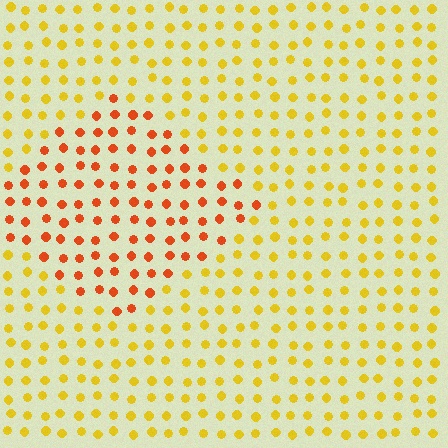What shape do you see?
I see a diamond.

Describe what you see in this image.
The image is filled with small yellow elements in a uniform arrangement. A diamond-shaped region is visible where the elements are tinted to a slightly different hue, forming a subtle color boundary.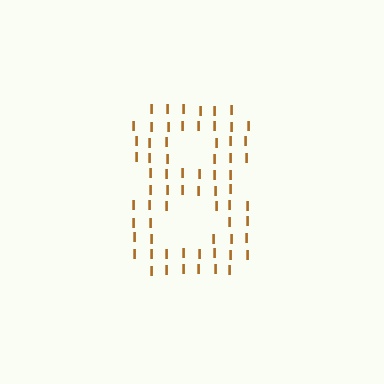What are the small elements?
The small elements are letter I's.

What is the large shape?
The large shape is the digit 8.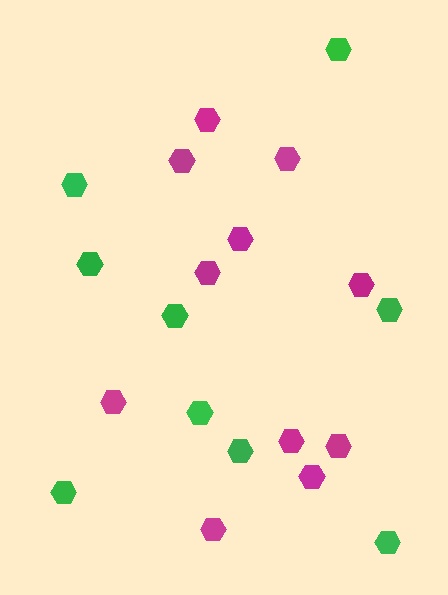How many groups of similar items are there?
There are 2 groups: one group of magenta hexagons (11) and one group of green hexagons (9).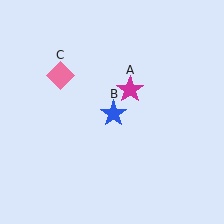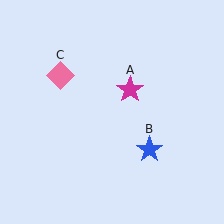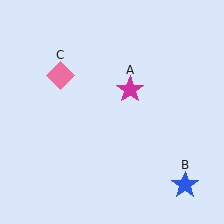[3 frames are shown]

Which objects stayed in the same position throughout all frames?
Magenta star (object A) and pink diamond (object C) remained stationary.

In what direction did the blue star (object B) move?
The blue star (object B) moved down and to the right.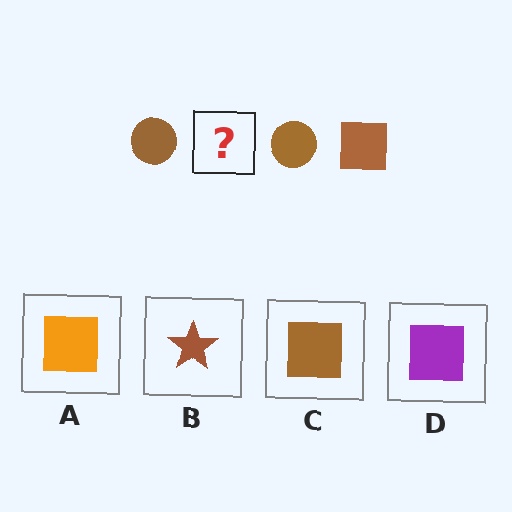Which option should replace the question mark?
Option C.